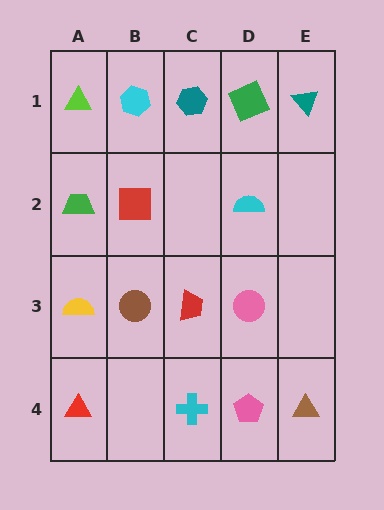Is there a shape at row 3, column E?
No, that cell is empty.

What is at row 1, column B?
A cyan hexagon.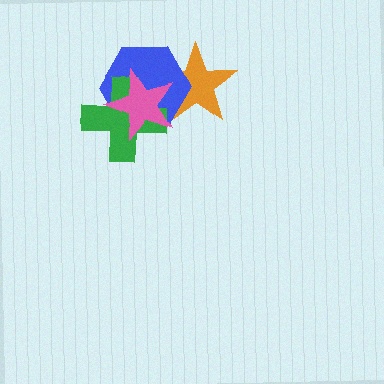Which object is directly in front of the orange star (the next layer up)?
The blue hexagon is directly in front of the orange star.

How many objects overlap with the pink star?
3 objects overlap with the pink star.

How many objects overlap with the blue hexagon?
3 objects overlap with the blue hexagon.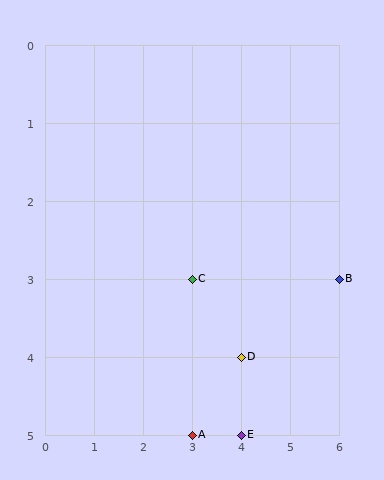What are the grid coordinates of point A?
Point A is at grid coordinates (3, 5).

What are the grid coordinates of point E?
Point E is at grid coordinates (4, 5).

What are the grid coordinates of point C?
Point C is at grid coordinates (3, 3).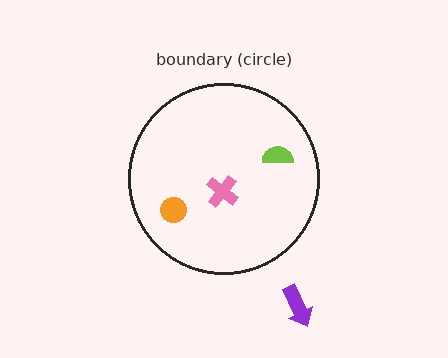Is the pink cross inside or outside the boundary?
Inside.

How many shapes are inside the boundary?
3 inside, 1 outside.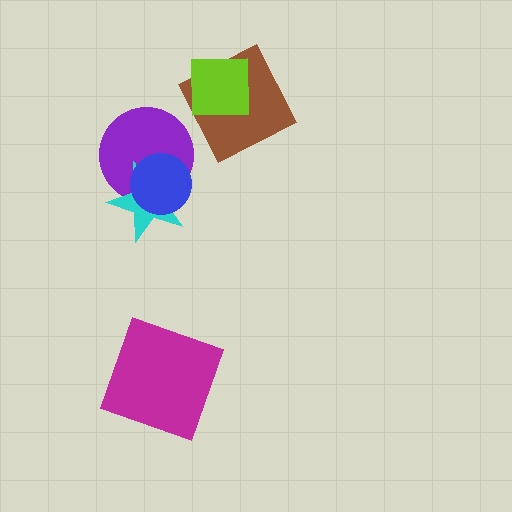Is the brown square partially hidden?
Yes, it is partially covered by another shape.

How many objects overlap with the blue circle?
2 objects overlap with the blue circle.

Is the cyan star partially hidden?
Yes, it is partially covered by another shape.